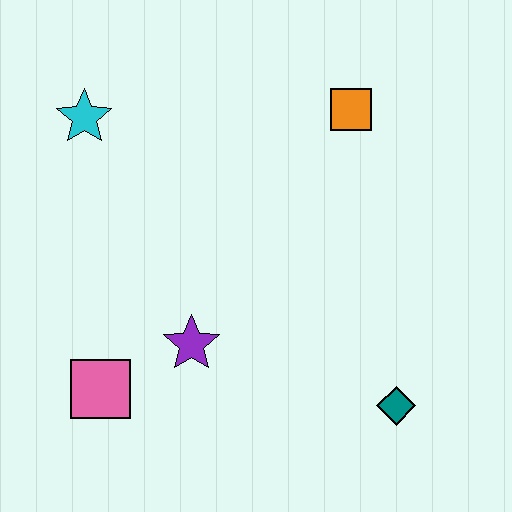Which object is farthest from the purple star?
The orange square is farthest from the purple star.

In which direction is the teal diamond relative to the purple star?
The teal diamond is to the right of the purple star.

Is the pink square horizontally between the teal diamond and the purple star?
No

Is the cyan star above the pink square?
Yes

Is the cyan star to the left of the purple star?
Yes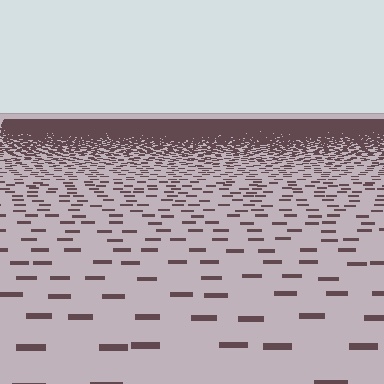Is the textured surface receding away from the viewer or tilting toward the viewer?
The surface is receding away from the viewer. Texture elements get smaller and denser toward the top.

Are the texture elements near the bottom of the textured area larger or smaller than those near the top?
Larger. Near the bottom, elements are closer to the viewer and appear at a bigger on-screen size.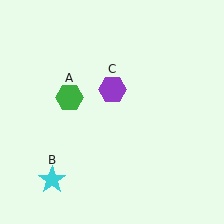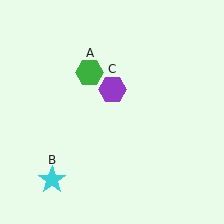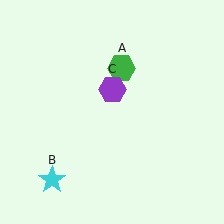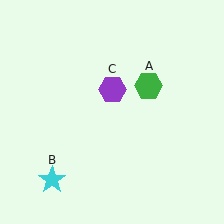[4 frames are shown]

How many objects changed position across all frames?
1 object changed position: green hexagon (object A).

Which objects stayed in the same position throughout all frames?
Cyan star (object B) and purple hexagon (object C) remained stationary.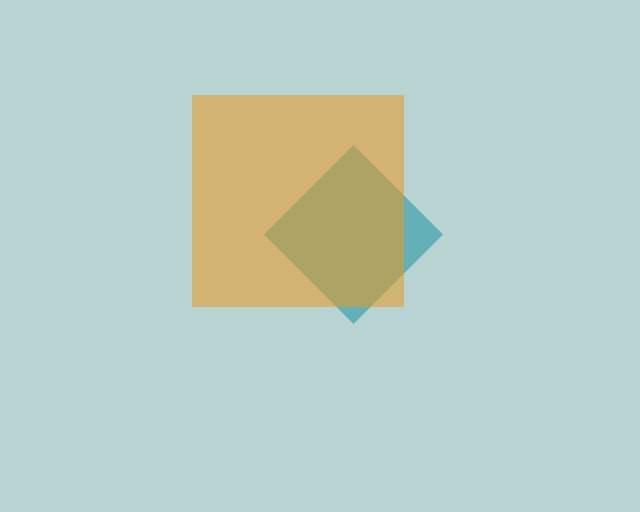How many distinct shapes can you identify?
There are 2 distinct shapes: a teal diamond, an orange square.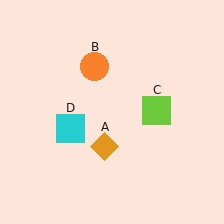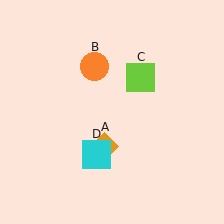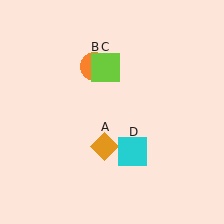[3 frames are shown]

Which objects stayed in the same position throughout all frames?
Orange diamond (object A) and orange circle (object B) remained stationary.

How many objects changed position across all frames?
2 objects changed position: lime square (object C), cyan square (object D).